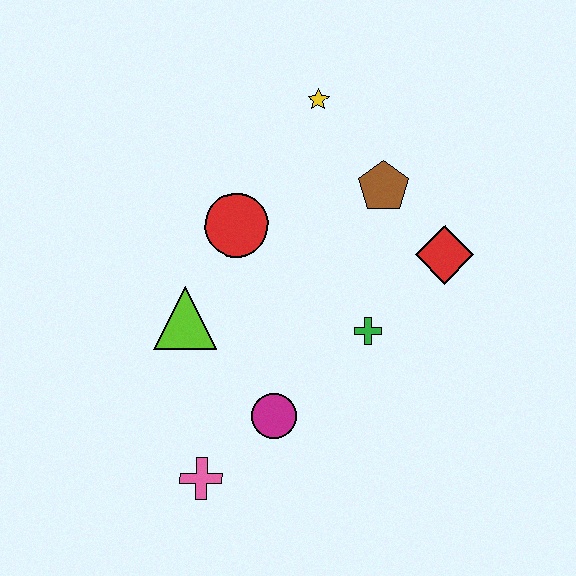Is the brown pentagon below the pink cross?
No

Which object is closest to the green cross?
The red diamond is closest to the green cross.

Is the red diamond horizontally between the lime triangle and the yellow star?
No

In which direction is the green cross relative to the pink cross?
The green cross is to the right of the pink cross.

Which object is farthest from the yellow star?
The pink cross is farthest from the yellow star.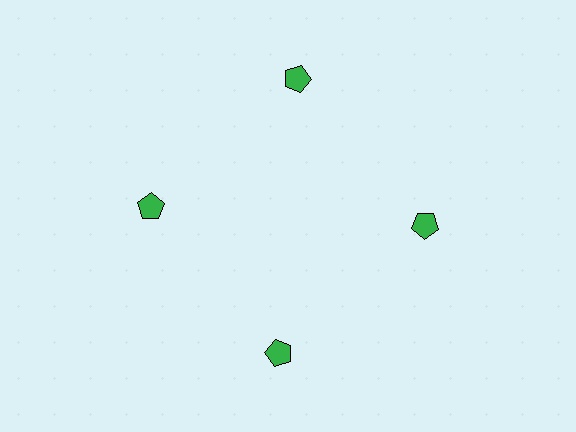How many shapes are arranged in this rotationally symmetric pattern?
There are 4 shapes, arranged in 4 groups of 1.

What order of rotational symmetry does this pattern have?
This pattern has 4-fold rotational symmetry.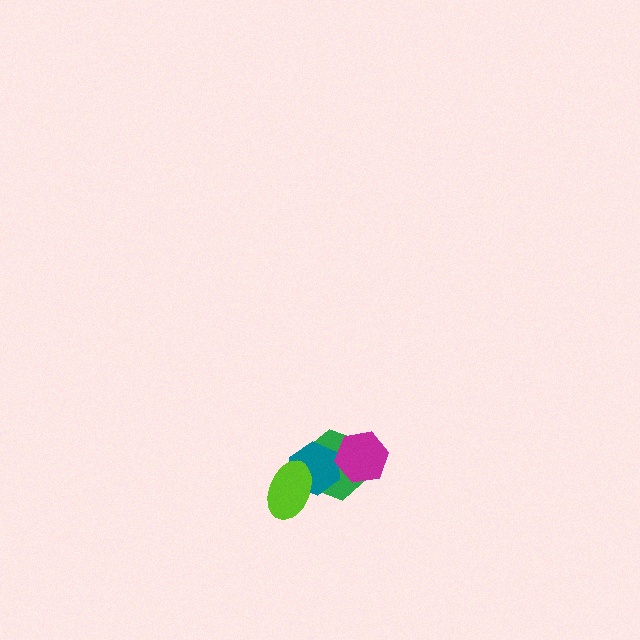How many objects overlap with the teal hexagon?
3 objects overlap with the teal hexagon.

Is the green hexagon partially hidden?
Yes, it is partially covered by another shape.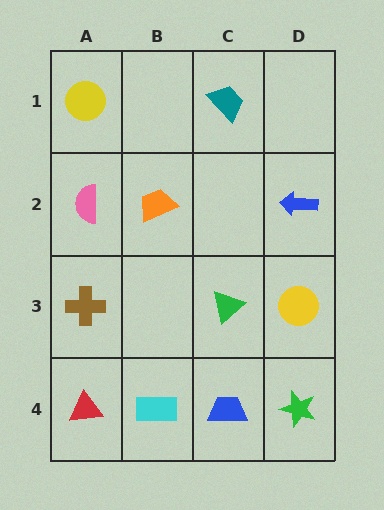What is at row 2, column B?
An orange trapezoid.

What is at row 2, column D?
A blue arrow.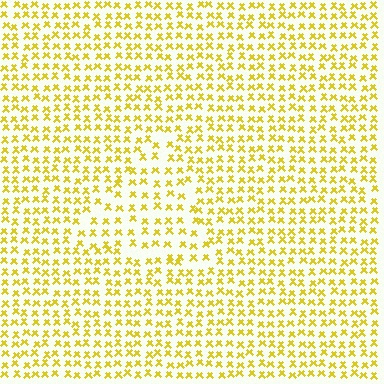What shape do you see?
I see a triangle.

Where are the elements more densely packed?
The elements are more densely packed outside the triangle boundary.